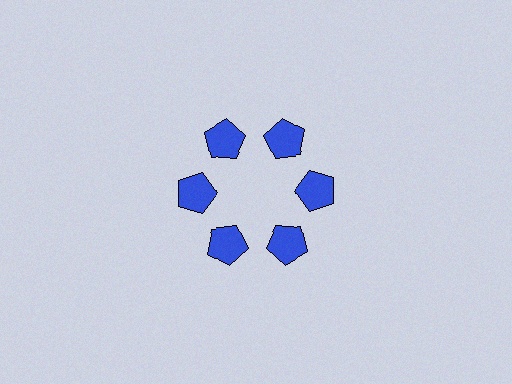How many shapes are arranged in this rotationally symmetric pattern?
There are 6 shapes, arranged in 6 groups of 1.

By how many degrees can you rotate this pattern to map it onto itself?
The pattern maps onto itself every 60 degrees of rotation.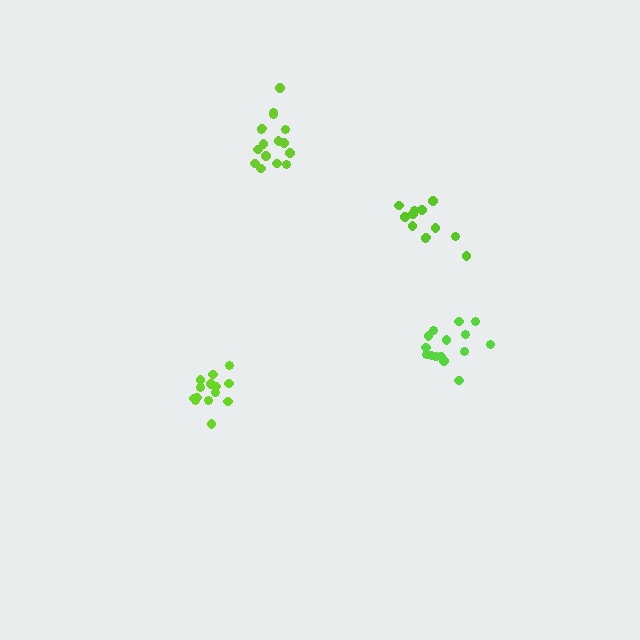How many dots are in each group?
Group 1: 14 dots, Group 2: 15 dots, Group 3: 16 dots, Group 4: 12 dots (57 total).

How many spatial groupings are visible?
There are 4 spatial groupings.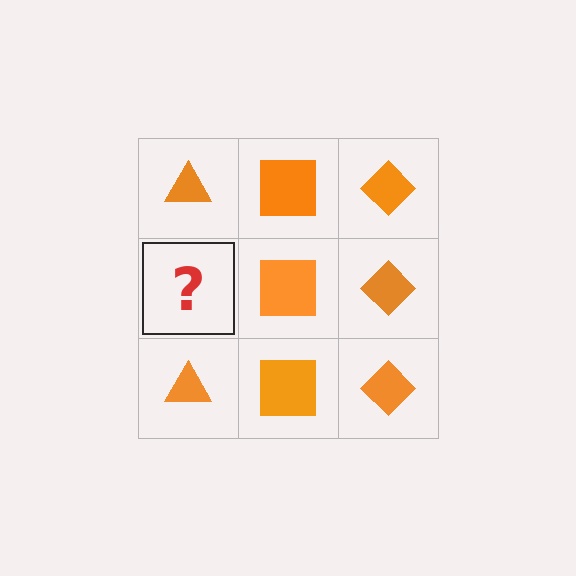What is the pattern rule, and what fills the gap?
The rule is that each column has a consistent shape. The gap should be filled with an orange triangle.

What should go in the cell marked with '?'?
The missing cell should contain an orange triangle.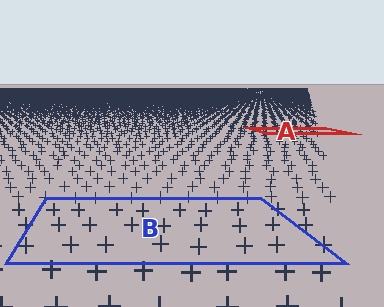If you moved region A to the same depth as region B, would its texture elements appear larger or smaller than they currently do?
They would appear larger. At a closer depth, the same texture elements are projected at a bigger on-screen size.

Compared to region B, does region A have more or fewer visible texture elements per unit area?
Region A has more texture elements per unit area — they are packed more densely because it is farther away.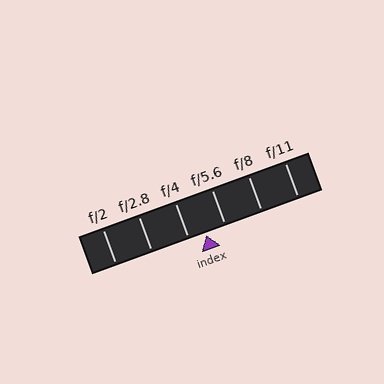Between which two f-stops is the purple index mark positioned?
The index mark is between f/4 and f/5.6.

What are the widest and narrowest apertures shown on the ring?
The widest aperture shown is f/2 and the narrowest is f/11.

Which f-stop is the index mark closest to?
The index mark is closest to f/4.